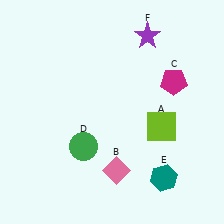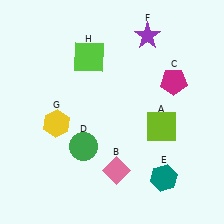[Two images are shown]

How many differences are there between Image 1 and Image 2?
There are 2 differences between the two images.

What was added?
A yellow hexagon (G), a lime square (H) were added in Image 2.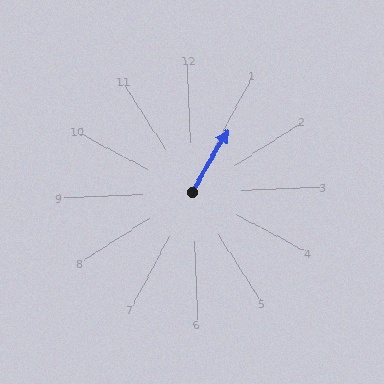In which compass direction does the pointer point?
Northeast.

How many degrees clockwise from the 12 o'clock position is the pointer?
Approximately 32 degrees.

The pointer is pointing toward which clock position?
Roughly 1 o'clock.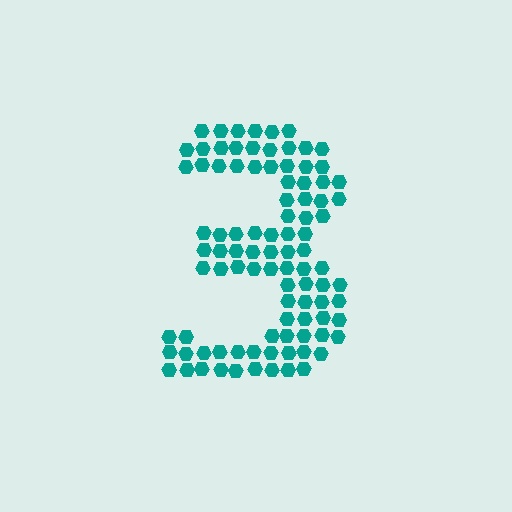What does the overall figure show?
The overall figure shows the digit 3.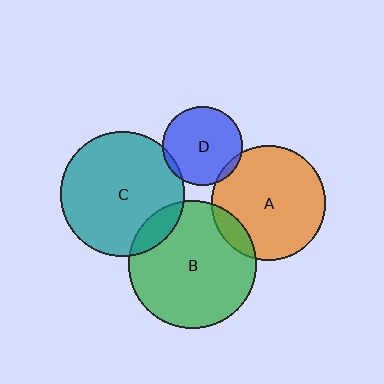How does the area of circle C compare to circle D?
Approximately 2.4 times.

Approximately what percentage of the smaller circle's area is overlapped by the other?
Approximately 5%.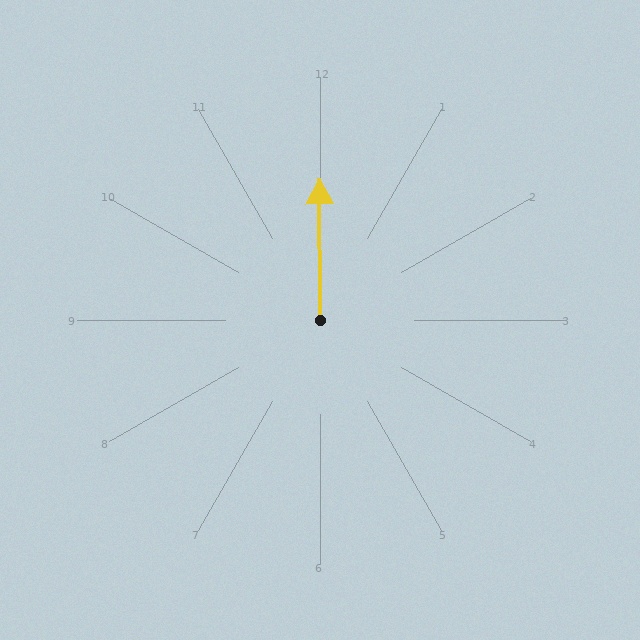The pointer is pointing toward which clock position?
Roughly 12 o'clock.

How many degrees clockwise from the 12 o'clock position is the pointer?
Approximately 360 degrees.